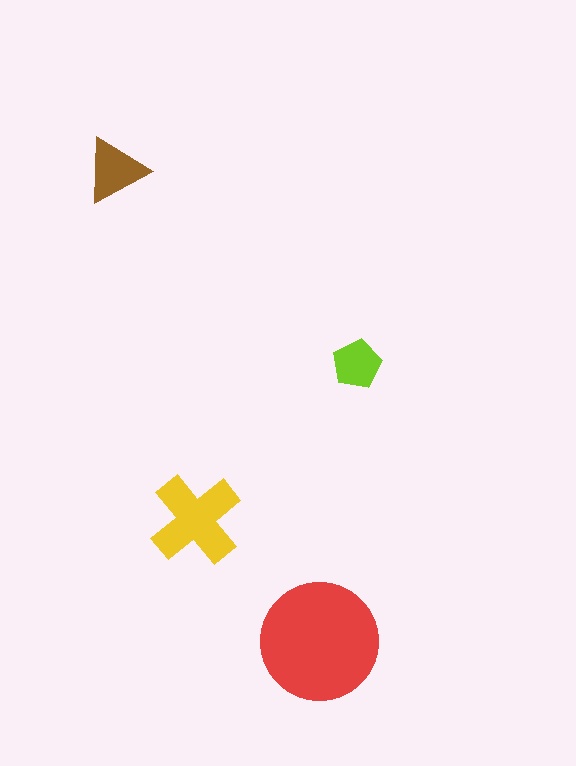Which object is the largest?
The red circle.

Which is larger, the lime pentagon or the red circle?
The red circle.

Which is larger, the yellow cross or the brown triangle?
The yellow cross.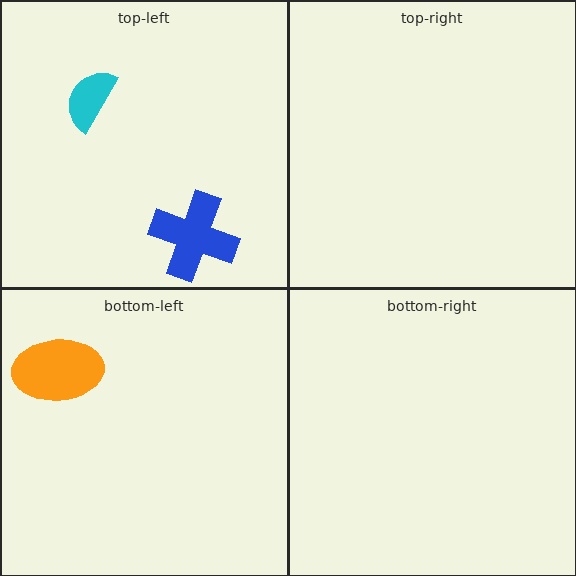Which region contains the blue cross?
The top-left region.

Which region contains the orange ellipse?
The bottom-left region.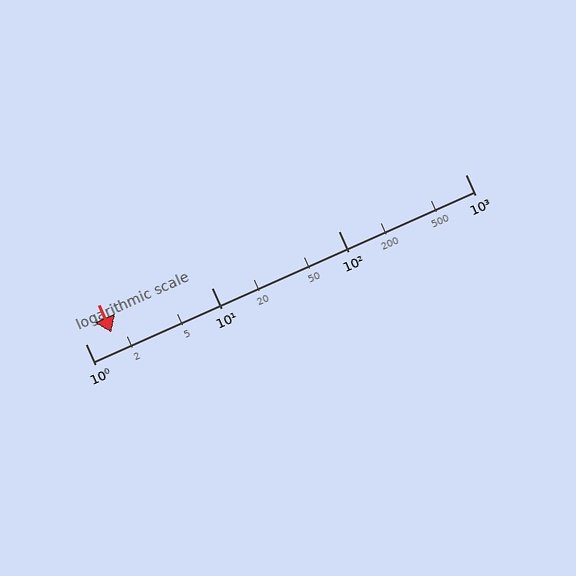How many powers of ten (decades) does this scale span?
The scale spans 3 decades, from 1 to 1000.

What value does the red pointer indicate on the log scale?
The pointer indicates approximately 1.6.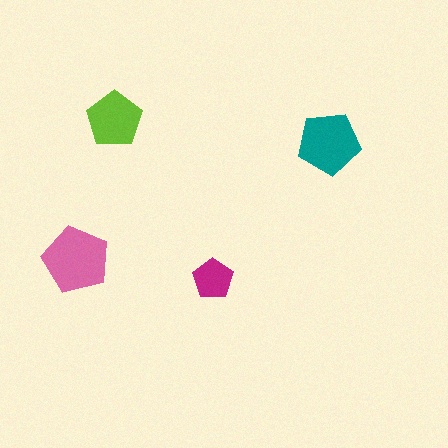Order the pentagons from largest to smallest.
the pink one, the teal one, the lime one, the magenta one.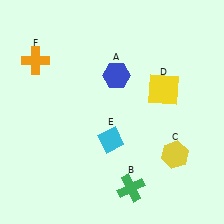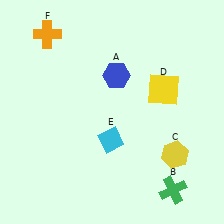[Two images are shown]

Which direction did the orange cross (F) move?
The orange cross (F) moved up.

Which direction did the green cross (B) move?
The green cross (B) moved right.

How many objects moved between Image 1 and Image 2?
2 objects moved between the two images.